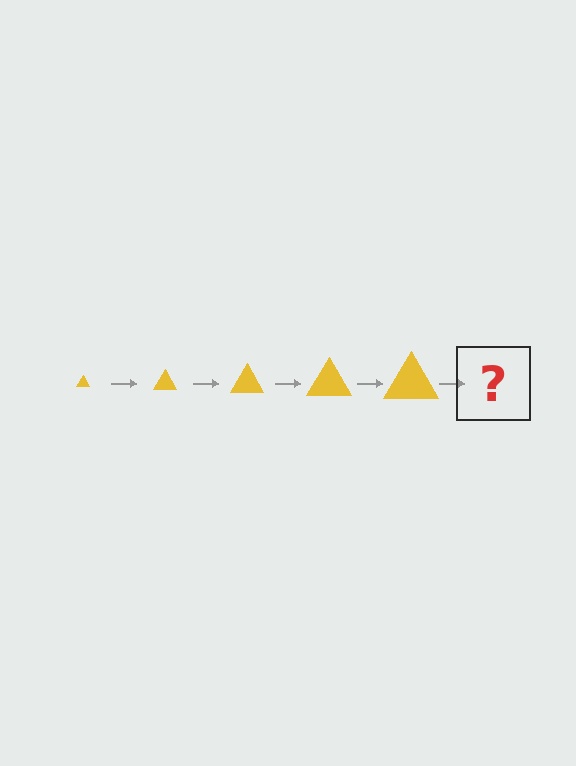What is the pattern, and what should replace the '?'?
The pattern is that the triangle gets progressively larger each step. The '?' should be a yellow triangle, larger than the previous one.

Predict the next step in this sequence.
The next step is a yellow triangle, larger than the previous one.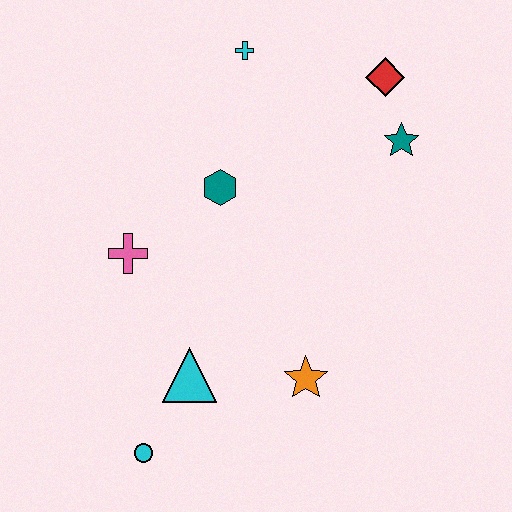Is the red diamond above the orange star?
Yes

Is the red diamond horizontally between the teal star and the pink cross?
Yes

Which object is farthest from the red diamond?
The cyan circle is farthest from the red diamond.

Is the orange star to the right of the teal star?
No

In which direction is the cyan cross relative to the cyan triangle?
The cyan cross is above the cyan triangle.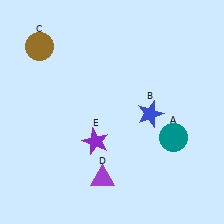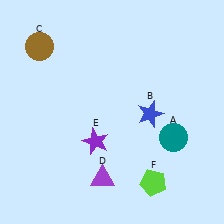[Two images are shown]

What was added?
A lime pentagon (F) was added in Image 2.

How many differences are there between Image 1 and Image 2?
There is 1 difference between the two images.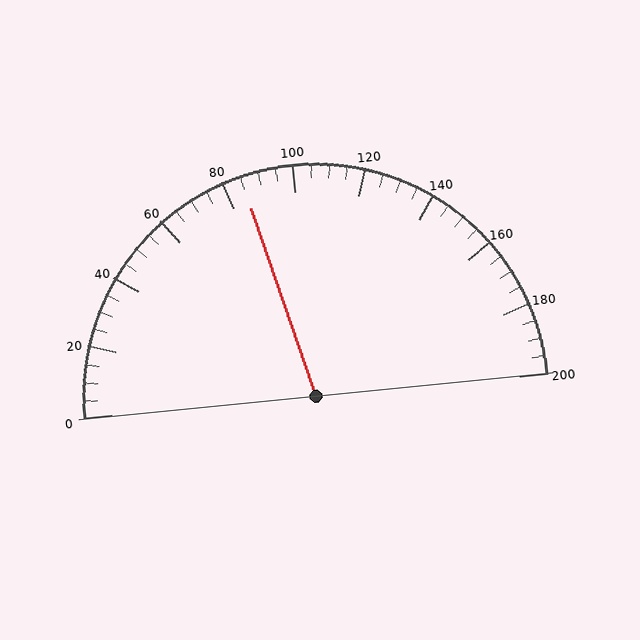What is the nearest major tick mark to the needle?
The nearest major tick mark is 80.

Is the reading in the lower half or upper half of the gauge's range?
The reading is in the lower half of the range (0 to 200).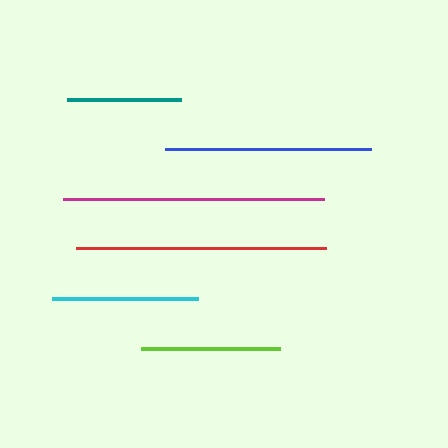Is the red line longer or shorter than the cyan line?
The red line is longer than the cyan line.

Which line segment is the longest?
The magenta line is the longest at approximately 261 pixels.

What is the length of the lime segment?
The lime segment is approximately 139 pixels long.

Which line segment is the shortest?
The teal line is the shortest at approximately 114 pixels.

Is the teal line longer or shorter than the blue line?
The blue line is longer than the teal line.